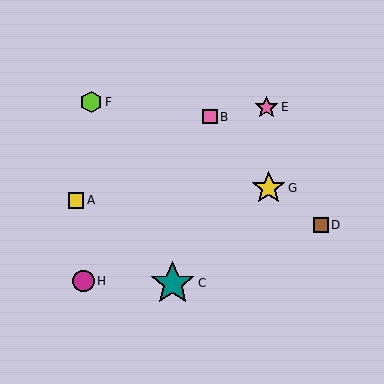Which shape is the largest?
The teal star (labeled C) is the largest.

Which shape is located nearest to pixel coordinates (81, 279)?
The magenta circle (labeled H) at (84, 281) is nearest to that location.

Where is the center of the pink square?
The center of the pink square is at (210, 117).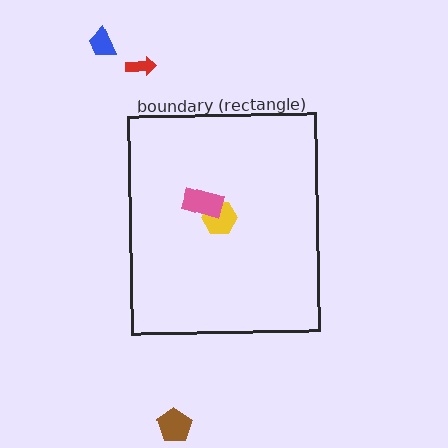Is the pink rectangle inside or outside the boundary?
Inside.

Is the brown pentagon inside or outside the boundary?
Outside.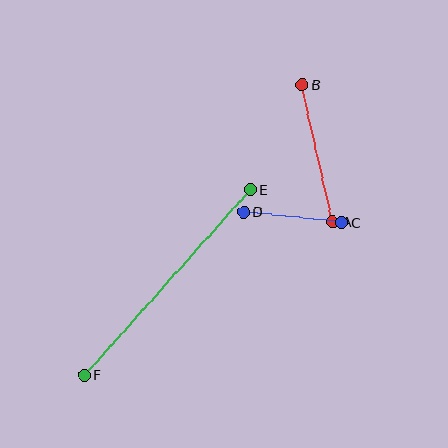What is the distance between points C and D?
The distance is approximately 99 pixels.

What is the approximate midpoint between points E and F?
The midpoint is at approximately (167, 282) pixels.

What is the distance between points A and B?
The distance is approximately 140 pixels.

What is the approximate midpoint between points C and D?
The midpoint is at approximately (293, 217) pixels.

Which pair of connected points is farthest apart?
Points E and F are farthest apart.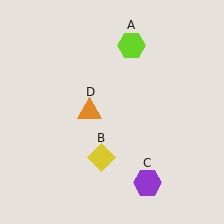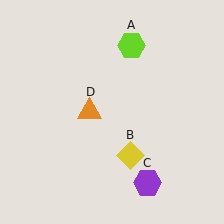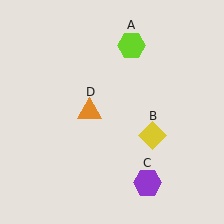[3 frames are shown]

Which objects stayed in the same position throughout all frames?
Lime hexagon (object A) and purple hexagon (object C) and orange triangle (object D) remained stationary.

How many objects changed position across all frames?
1 object changed position: yellow diamond (object B).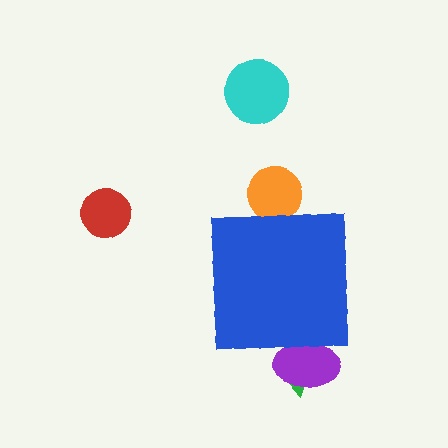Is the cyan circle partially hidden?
No, the cyan circle is fully visible.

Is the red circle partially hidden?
No, the red circle is fully visible.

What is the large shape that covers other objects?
A blue square.